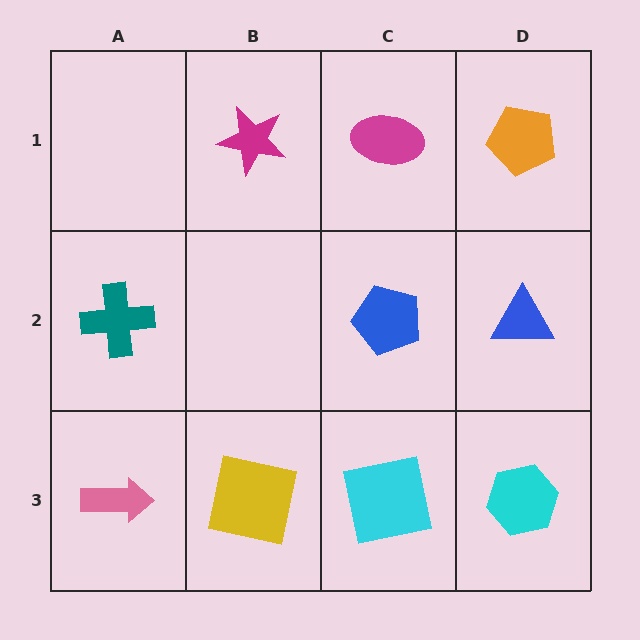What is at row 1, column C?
A magenta ellipse.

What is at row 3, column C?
A cyan square.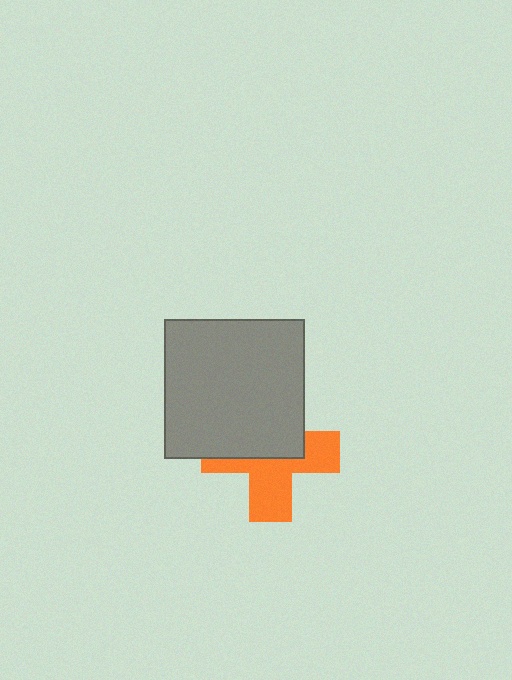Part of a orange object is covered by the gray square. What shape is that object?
It is a cross.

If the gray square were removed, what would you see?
You would see the complete orange cross.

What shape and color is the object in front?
The object in front is a gray square.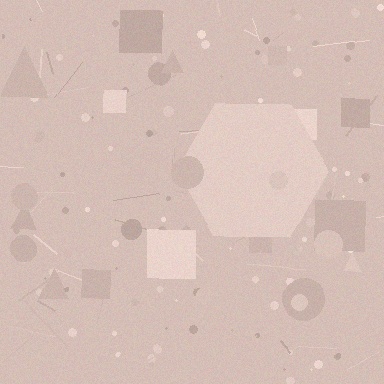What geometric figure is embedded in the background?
A hexagon is embedded in the background.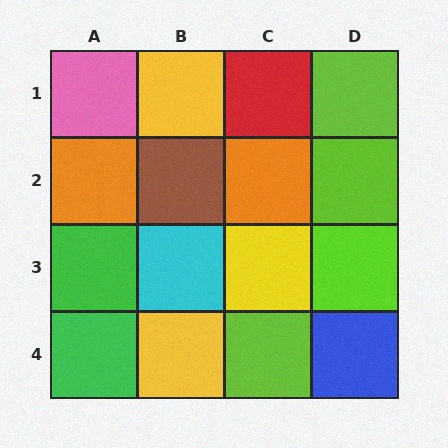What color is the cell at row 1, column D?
Lime.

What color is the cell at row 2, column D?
Lime.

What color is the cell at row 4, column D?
Blue.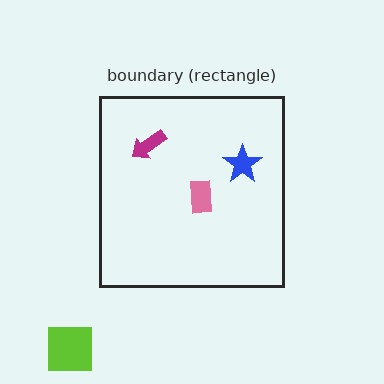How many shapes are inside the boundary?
3 inside, 1 outside.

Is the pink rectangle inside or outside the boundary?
Inside.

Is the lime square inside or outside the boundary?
Outside.